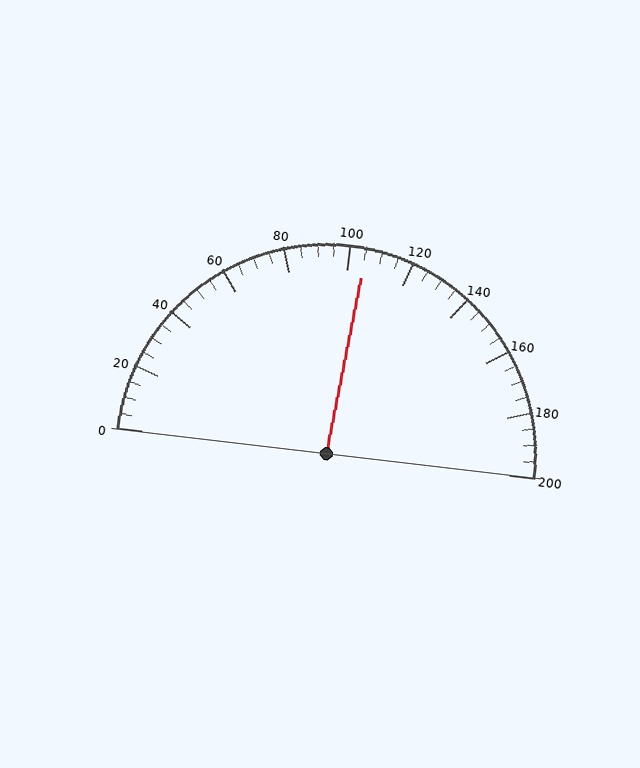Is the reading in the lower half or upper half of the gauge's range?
The reading is in the upper half of the range (0 to 200).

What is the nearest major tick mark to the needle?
The nearest major tick mark is 100.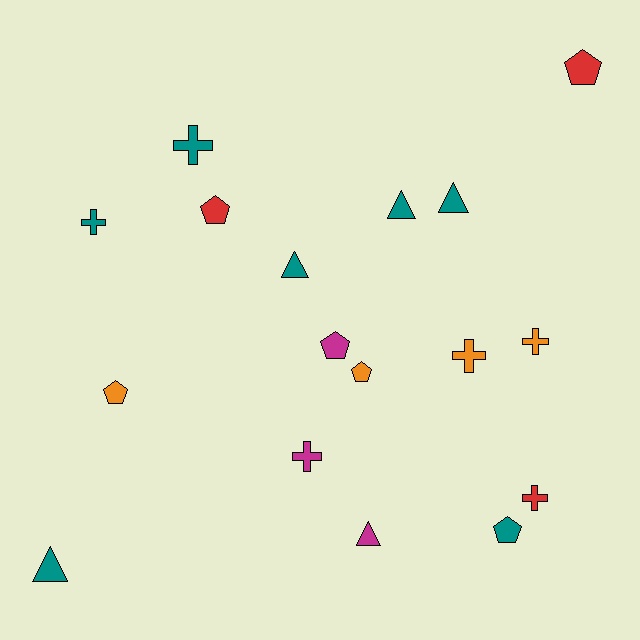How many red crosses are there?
There is 1 red cross.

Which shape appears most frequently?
Cross, with 6 objects.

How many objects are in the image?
There are 17 objects.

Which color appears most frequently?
Teal, with 7 objects.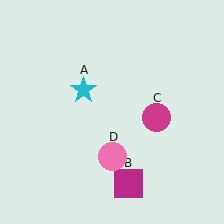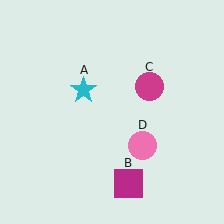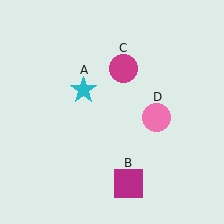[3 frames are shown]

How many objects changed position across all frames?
2 objects changed position: magenta circle (object C), pink circle (object D).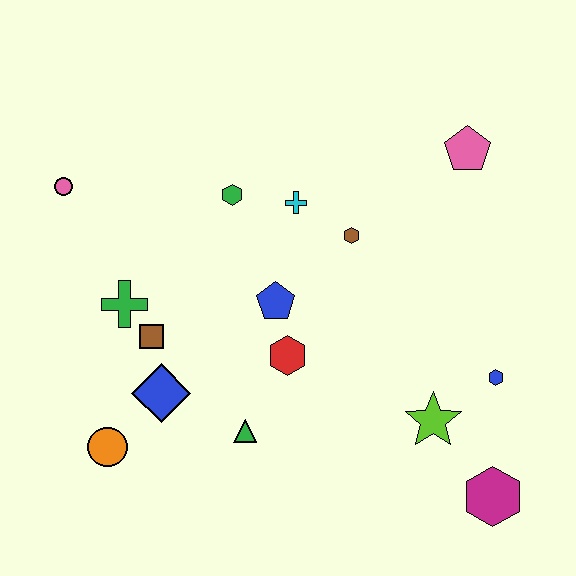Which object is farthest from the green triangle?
The pink pentagon is farthest from the green triangle.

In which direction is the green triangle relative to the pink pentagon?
The green triangle is below the pink pentagon.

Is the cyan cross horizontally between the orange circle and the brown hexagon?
Yes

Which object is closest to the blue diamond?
The brown square is closest to the blue diamond.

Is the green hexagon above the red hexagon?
Yes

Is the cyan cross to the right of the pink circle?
Yes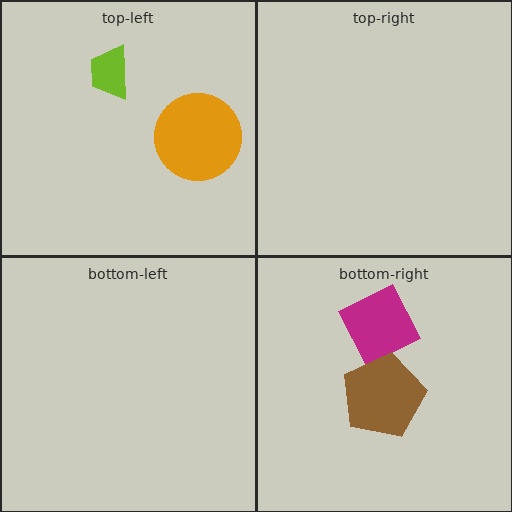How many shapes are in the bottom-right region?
2.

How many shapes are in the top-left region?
2.